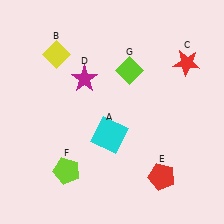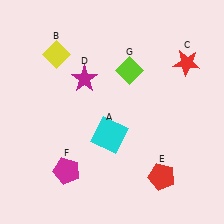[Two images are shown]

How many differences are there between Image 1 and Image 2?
There is 1 difference between the two images.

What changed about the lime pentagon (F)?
In Image 1, F is lime. In Image 2, it changed to magenta.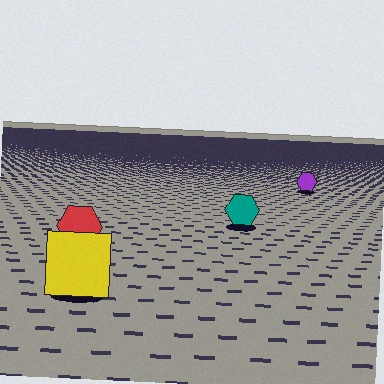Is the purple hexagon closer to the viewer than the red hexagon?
No. The red hexagon is closer — you can tell from the texture gradient: the ground texture is coarser near it.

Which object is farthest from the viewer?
The purple hexagon is farthest from the viewer. It appears smaller and the ground texture around it is denser.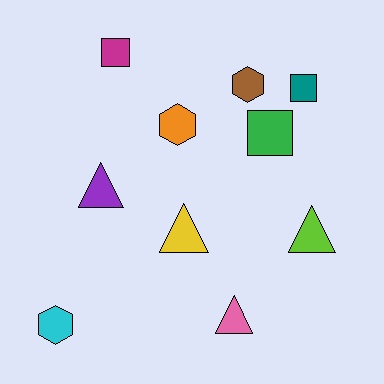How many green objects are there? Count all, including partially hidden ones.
There is 1 green object.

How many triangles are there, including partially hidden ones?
There are 4 triangles.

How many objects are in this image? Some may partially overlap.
There are 10 objects.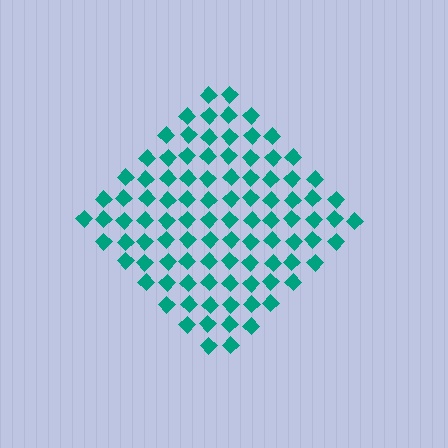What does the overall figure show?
The overall figure shows a diamond.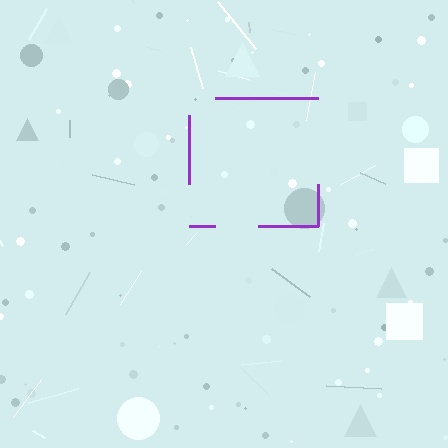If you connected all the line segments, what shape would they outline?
They would outline a square.